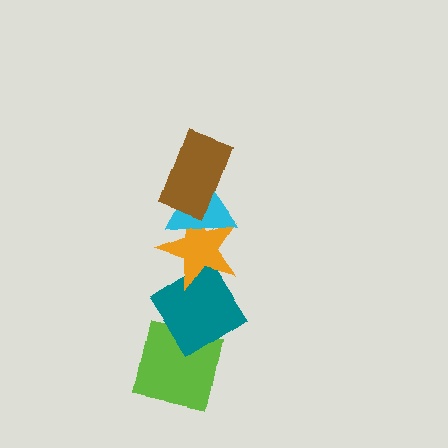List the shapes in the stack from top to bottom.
From top to bottom: the brown rectangle, the cyan triangle, the orange star, the teal diamond, the lime square.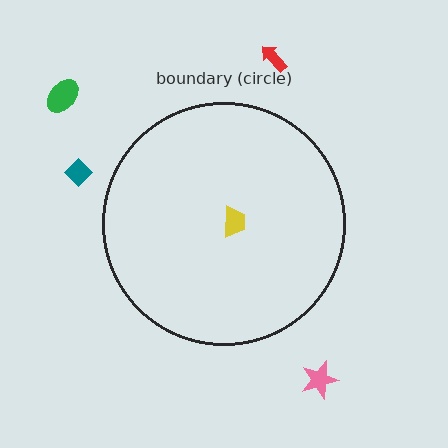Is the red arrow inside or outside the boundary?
Outside.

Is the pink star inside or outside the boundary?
Outside.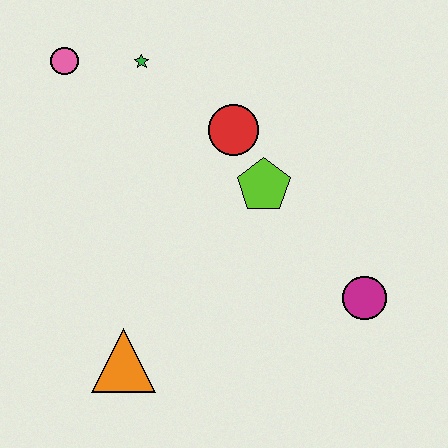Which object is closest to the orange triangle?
The lime pentagon is closest to the orange triangle.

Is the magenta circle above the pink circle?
No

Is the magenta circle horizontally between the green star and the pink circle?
No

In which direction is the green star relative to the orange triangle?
The green star is above the orange triangle.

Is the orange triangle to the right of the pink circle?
Yes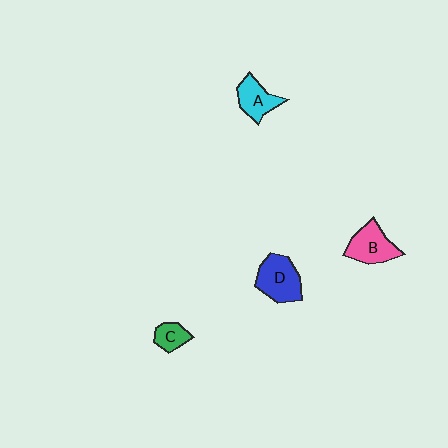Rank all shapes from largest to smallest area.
From largest to smallest: D (blue), B (pink), A (cyan), C (green).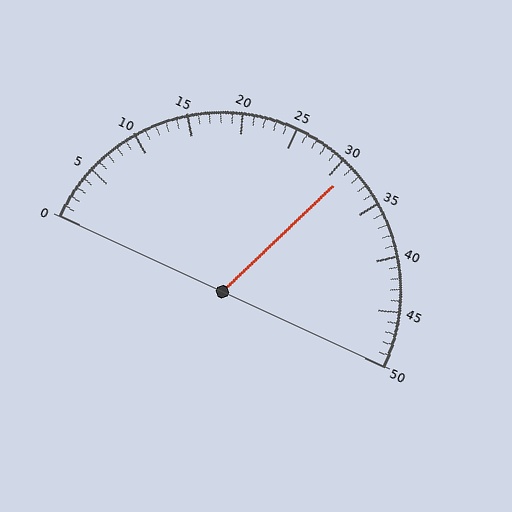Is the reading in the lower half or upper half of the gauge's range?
The reading is in the upper half of the range (0 to 50).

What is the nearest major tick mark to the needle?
The nearest major tick mark is 30.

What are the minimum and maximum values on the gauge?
The gauge ranges from 0 to 50.